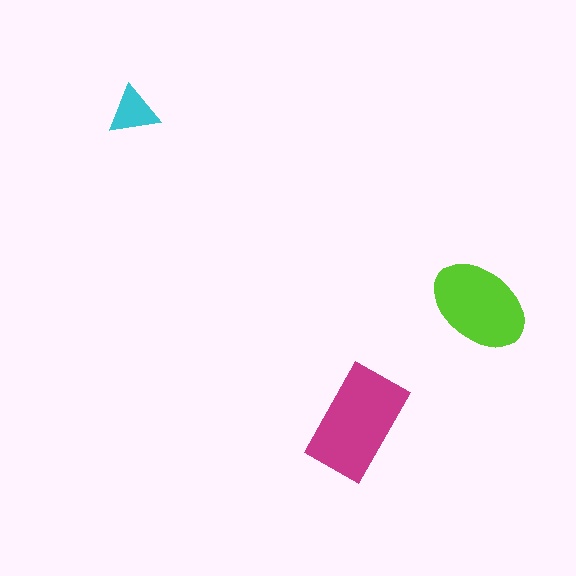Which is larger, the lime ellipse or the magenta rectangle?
The magenta rectangle.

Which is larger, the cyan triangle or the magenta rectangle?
The magenta rectangle.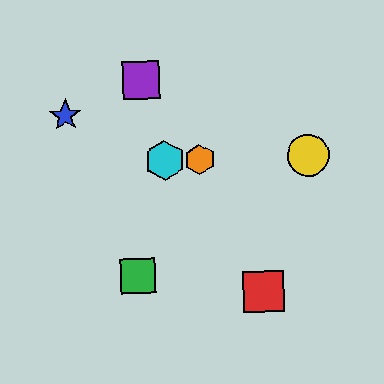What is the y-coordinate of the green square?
The green square is at y≈276.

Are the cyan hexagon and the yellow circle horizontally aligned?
Yes, both are at y≈161.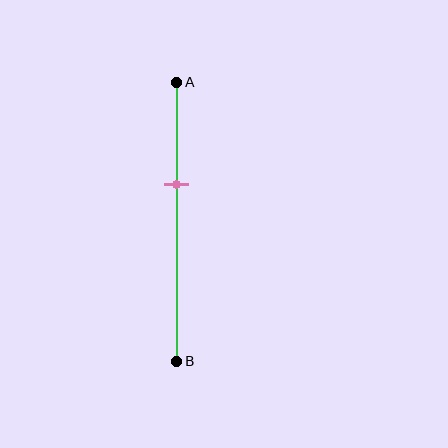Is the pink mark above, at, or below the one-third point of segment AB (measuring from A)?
The pink mark is below the one-third point of segment AB.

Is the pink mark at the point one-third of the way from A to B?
No, the mark is at about 35% from A, not at the 33% one-third point.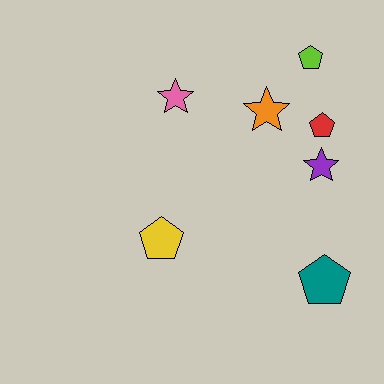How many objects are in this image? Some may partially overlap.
There are 7 objects.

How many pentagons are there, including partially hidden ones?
There are 4 pentagons.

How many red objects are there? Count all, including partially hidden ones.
There is 1 red object.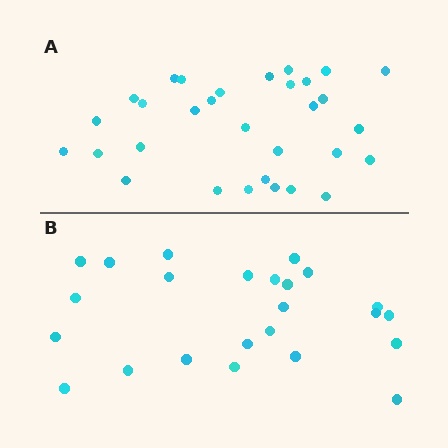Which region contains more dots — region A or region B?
Region A (the top region) has more dots.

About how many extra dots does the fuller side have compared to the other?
Region A has roughly 8 or so more dots than region B.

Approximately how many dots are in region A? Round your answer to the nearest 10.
About 30 dots. (The exact count is 31, which rounds to 30.)